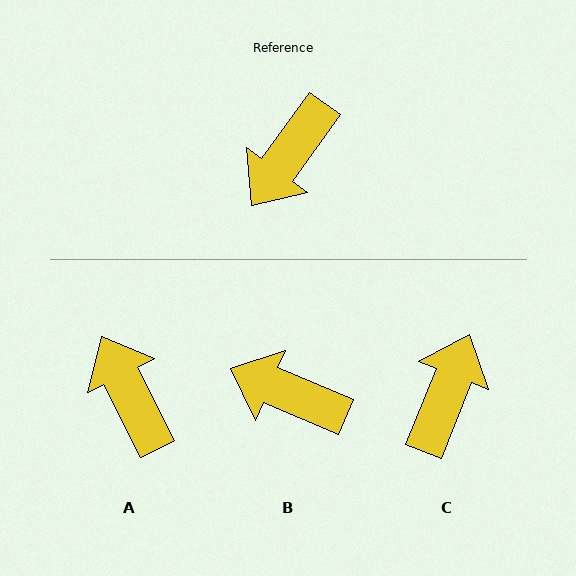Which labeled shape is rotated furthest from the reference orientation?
C, about 166 degrees away.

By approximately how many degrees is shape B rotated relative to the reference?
Approximately 77 degrees clockwise.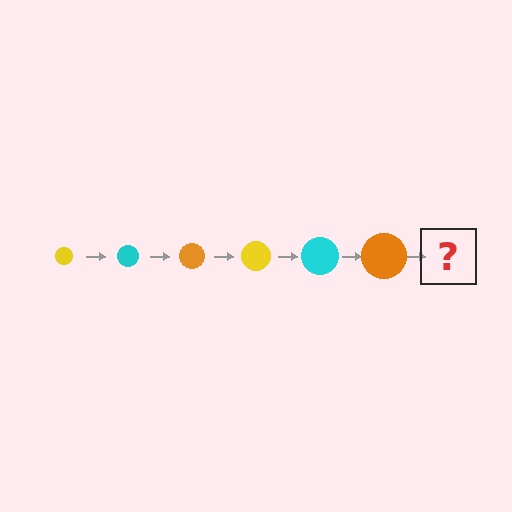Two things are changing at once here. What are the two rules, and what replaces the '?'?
The two rules are that the circle grows larger each step and the color cycles through yellow, cyan, and orange. The '?' should be a yellow circle, larger than the previous one.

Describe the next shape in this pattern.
It should be a yellow circle, larger than the previous one.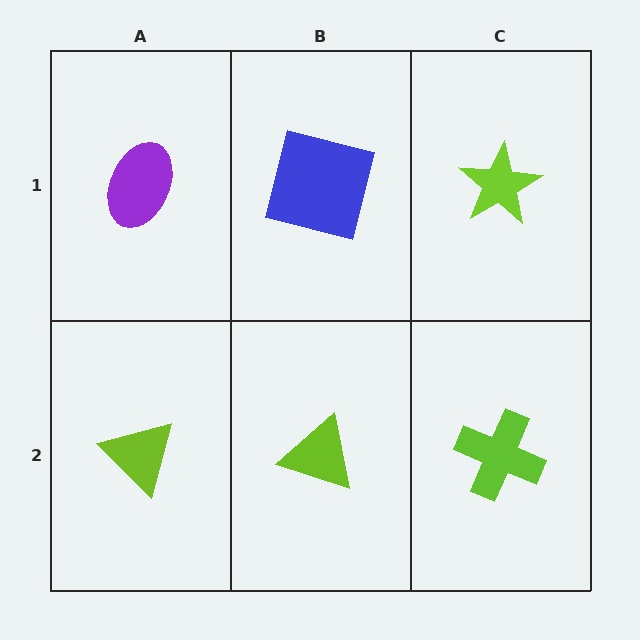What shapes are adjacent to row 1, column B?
A lime triangle (row 2, column B), a purple ellipse (row 1, column A), a lime star (row 1, column C).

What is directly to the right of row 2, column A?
A lime triangle.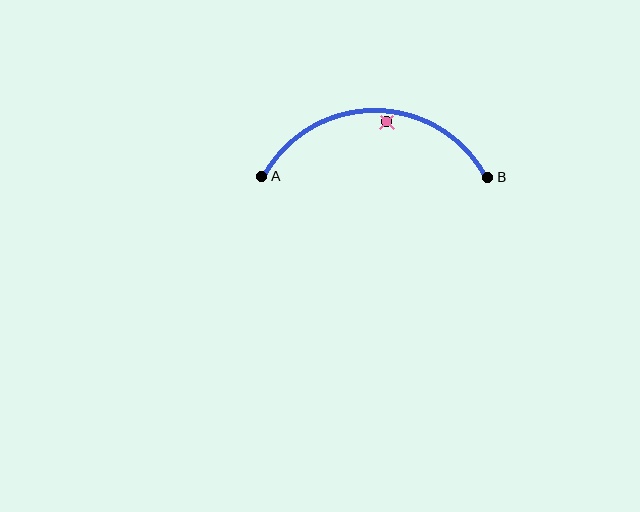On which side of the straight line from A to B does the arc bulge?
The arc bulges above the straight line connecting A and B.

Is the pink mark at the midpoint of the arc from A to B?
No — the pink mark does not lie on the arc at all. It sits slightly inside the curve.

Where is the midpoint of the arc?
The arc midpoint is the point on the curve farthest from the straight line joining A and B. It sits above that line.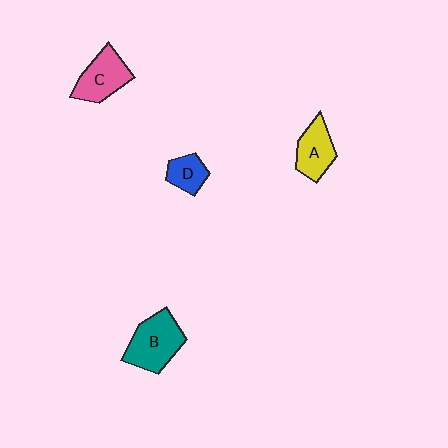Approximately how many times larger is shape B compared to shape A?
Approximately 1.4 times.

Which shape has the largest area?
Shape B (teal).